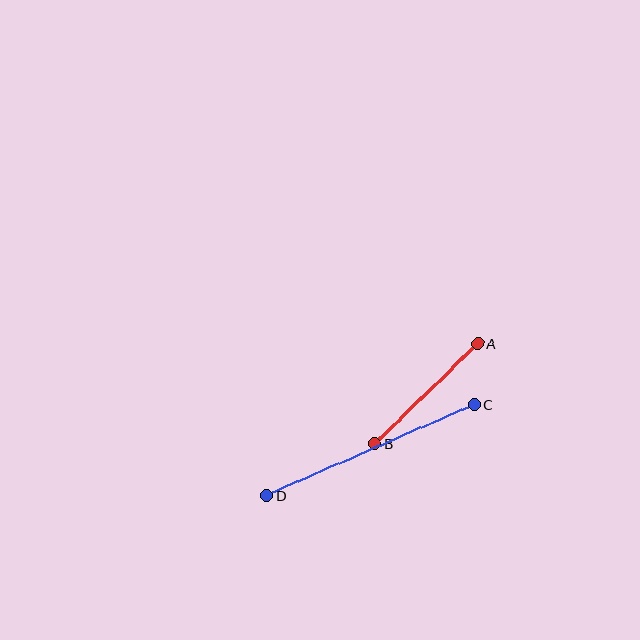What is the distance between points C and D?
The distance is approximately 227 pixels.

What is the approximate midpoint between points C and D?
The midpoint is at approximately (370, 450) pixels.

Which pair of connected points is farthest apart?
Points C and D are farthest apart.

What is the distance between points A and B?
The distance is approximately 144 pixels.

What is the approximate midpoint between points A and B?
The midpoint is at approximately (426, 394) pixels.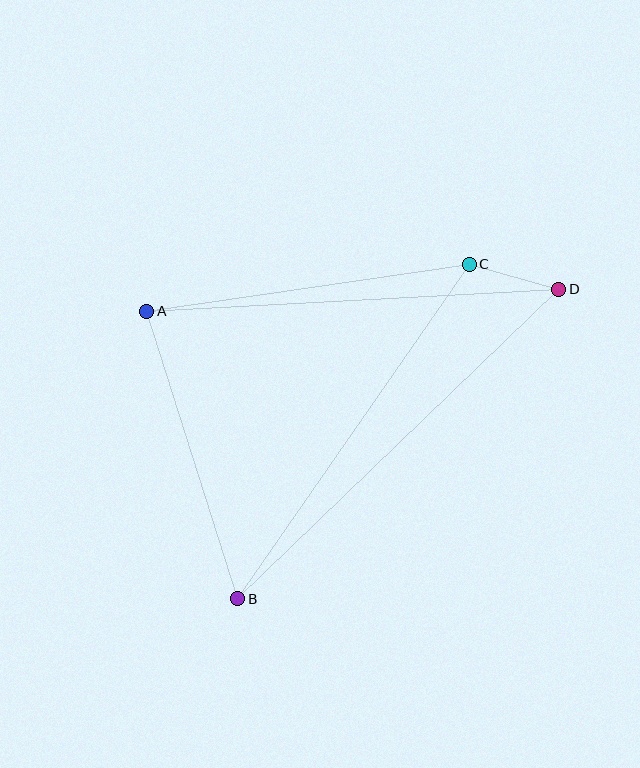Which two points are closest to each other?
Points C and D are closest to each other.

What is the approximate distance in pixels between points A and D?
The distance between A and D is approximately 413 pixels.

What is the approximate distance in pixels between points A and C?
The distance between A and C is approximately 326 pixels.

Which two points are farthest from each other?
Points B and D are farthest from each other.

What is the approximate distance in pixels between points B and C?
The distance between B and C is approximately 407 pixels.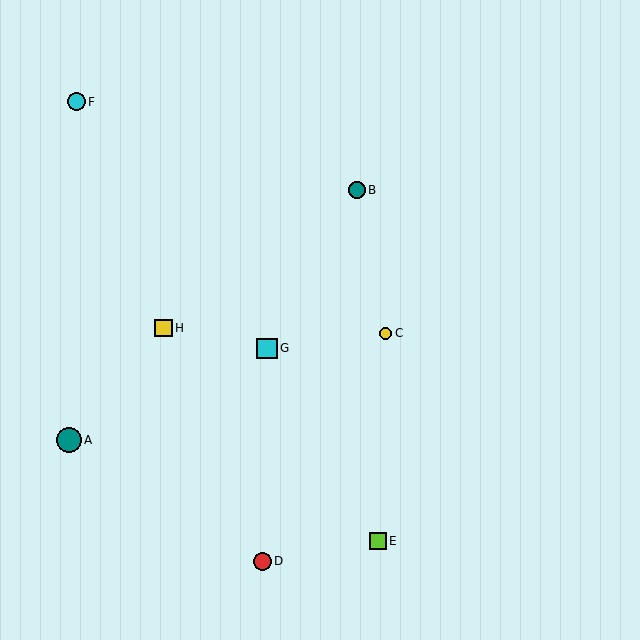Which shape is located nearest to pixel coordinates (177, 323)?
The yellow square (labeled H) at (164, 328) is nearest to that location.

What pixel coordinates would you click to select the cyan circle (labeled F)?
Click at (77, 102) to select the cyan circle F.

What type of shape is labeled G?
Shape G is a cyan square.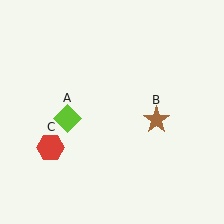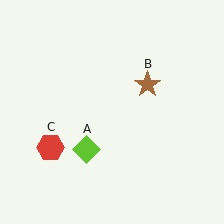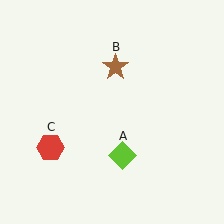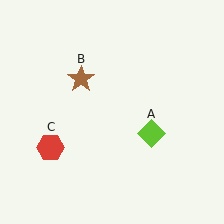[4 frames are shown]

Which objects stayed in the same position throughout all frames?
Red hexagon (object C) remained stationary.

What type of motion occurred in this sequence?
The lime diamond (object A), brown star (object B) rotated counterclockwise around the center of the scene.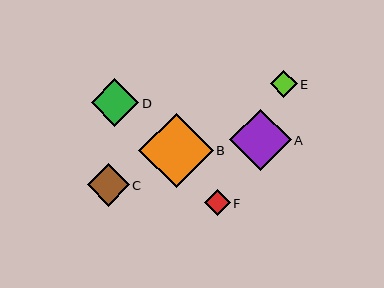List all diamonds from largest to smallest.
From largest to smallest: B, A, D, C, E, F.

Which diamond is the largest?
Diamond B is the largest with a size of approximately 75 pixels.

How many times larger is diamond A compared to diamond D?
Diamond A is approximately 1.3 times the size of diamond D.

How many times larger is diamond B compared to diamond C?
Diamond B is approximately 1.8 times the size of diamond C.